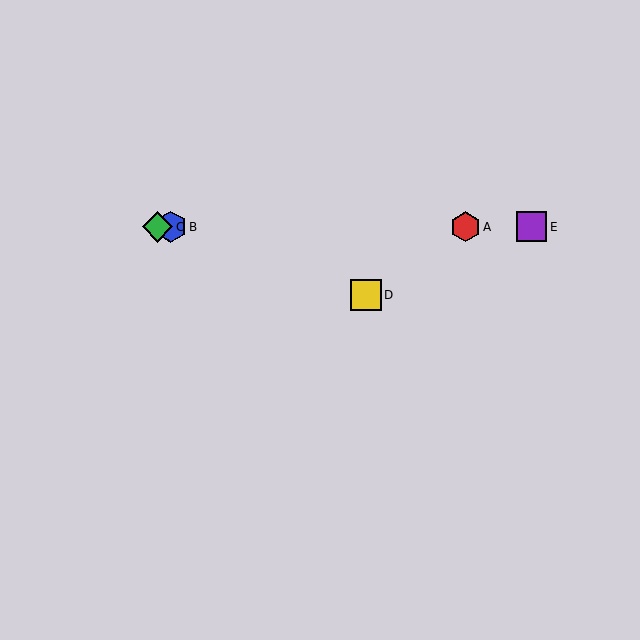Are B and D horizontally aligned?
No, B is at y≈227 and D is at y≈295.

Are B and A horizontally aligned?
Yes, both are at y≈227.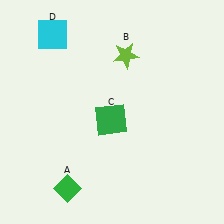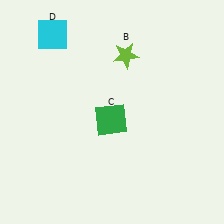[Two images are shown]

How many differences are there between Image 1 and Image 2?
There is 1 difference between the two images.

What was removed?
The green diamond (A) was removed in Image 2.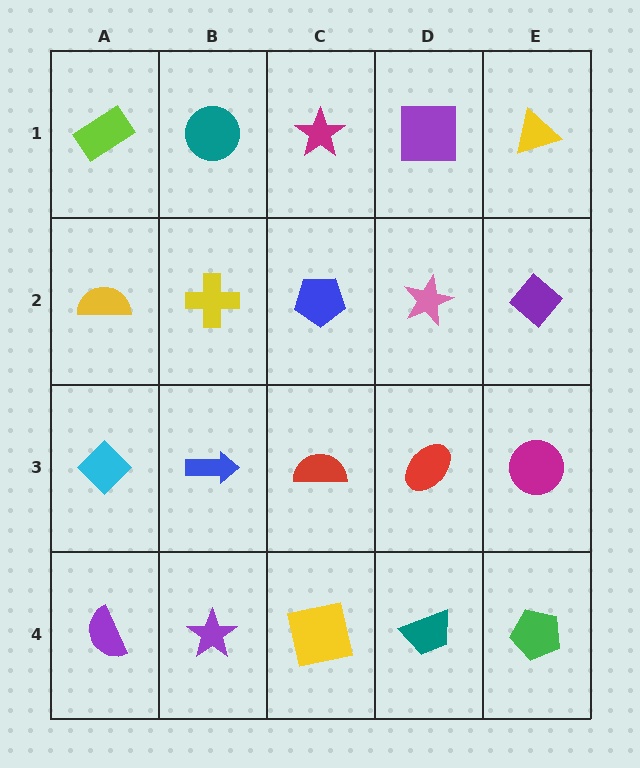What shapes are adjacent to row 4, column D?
A red ellipse (row 3, column D), a yellow square (row 4, column C), a green pentagon (row 4, column E).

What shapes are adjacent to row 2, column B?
A teal circle (row 1, column B), a blue arrow (row 3, column B), a yellow semicircle (row 2, column A), a blue pentagon (row 2, column C).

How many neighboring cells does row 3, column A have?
3.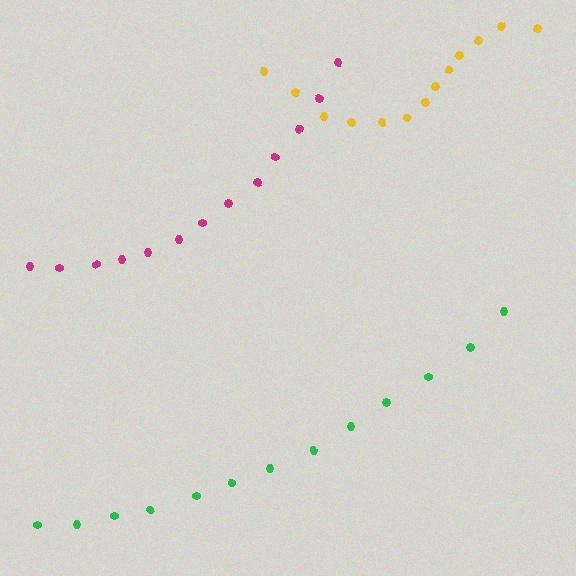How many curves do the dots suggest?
There are 3 distinct paths.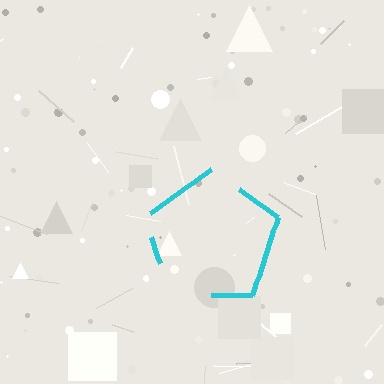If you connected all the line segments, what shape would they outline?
They would outline a pentagon.